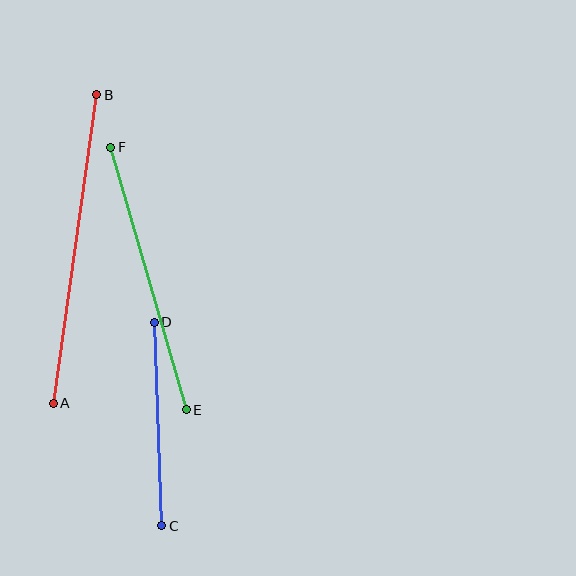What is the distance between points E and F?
The distance is approximately 273 pixels.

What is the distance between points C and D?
The distance is approximately 204 pixels.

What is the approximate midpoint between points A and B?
The midpoint is at approximately (75, 249) pixels.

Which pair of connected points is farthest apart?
Points A and B are farthest apart.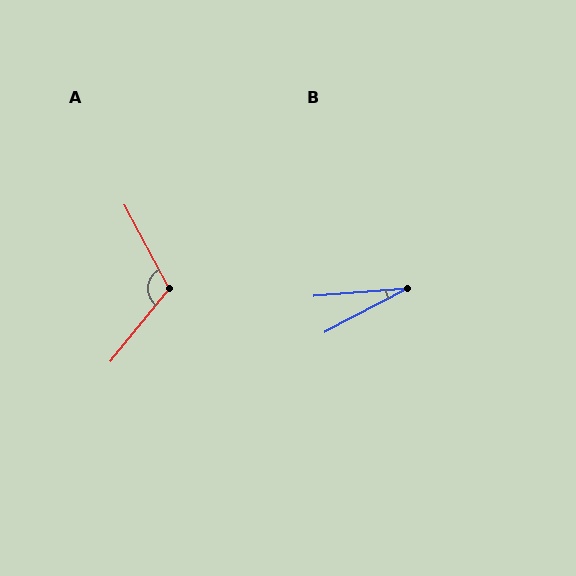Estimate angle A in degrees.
Approximately 114 degrees.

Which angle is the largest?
A, at approximately 114 degrees.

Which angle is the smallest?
B, at approximately 23 degrees.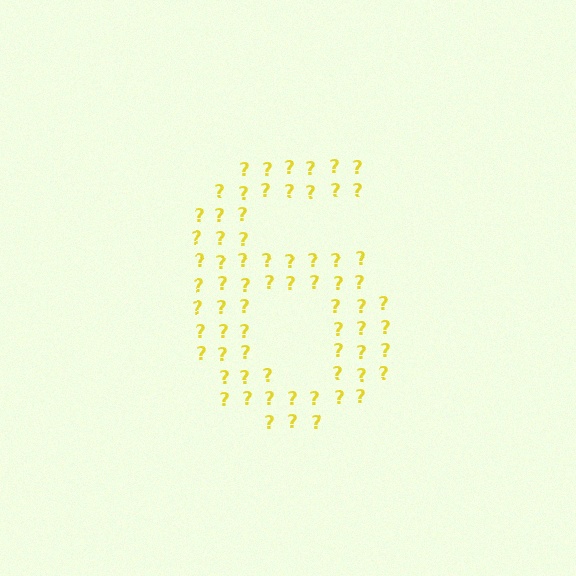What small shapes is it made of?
It is made of small question marks.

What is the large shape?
The large shape is the digit 6.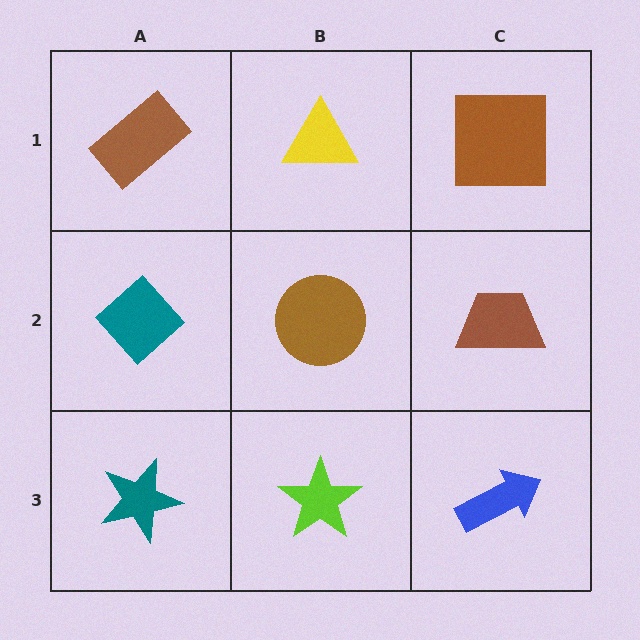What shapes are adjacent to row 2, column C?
A brown square (row 1, column C), a blue arrow (row 3, column C), a brown circle (row 2, column B).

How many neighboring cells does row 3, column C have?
2.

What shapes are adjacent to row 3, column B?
A brown circle (row 2, column B), a teal star (row 3, column A), a blue arrow (row 3, column C).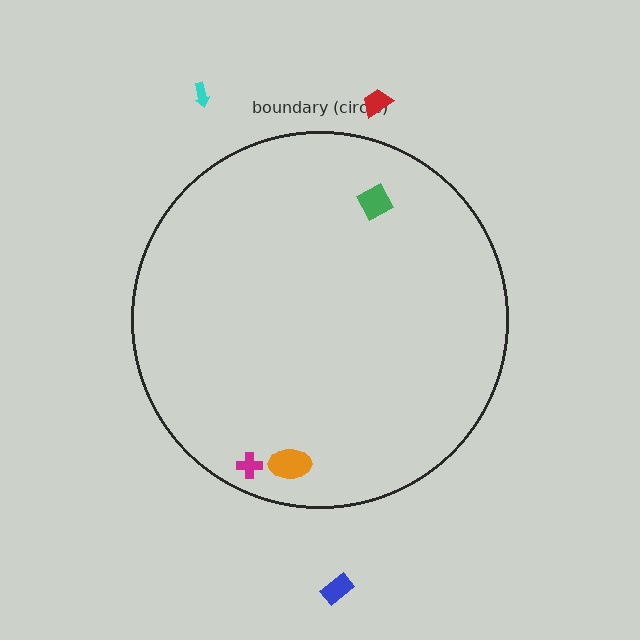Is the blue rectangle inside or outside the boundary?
Outside.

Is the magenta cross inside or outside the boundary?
Inside.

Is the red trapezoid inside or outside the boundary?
Outside.